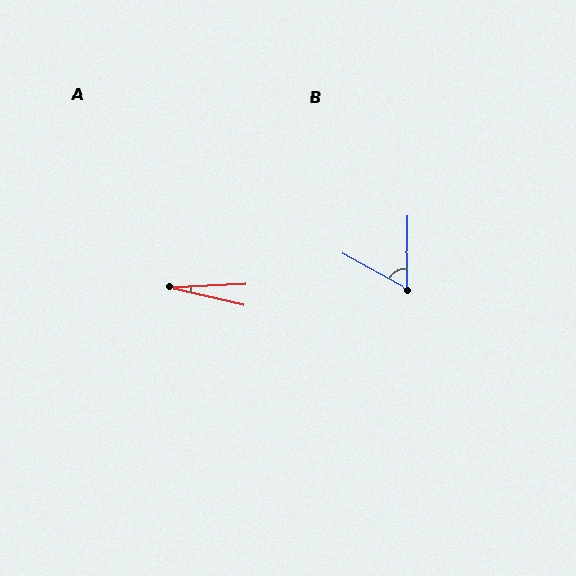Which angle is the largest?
B, at approximately 61 degrees.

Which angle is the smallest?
A, at approximately 16 degrees.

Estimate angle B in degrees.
Approximately 61 degrees.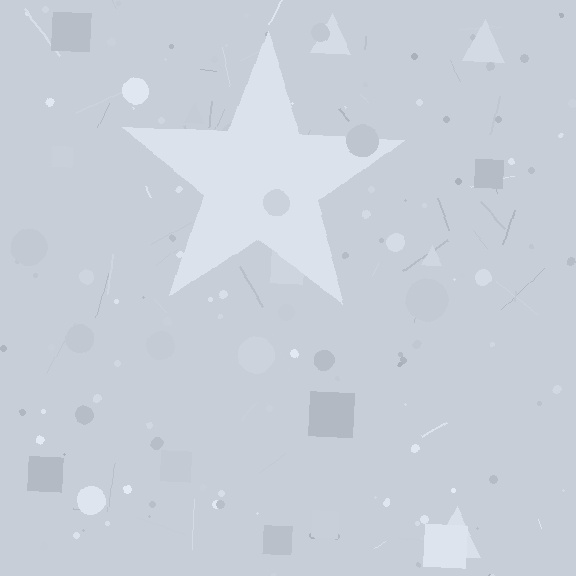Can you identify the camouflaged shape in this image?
The camouflaged shape is a star.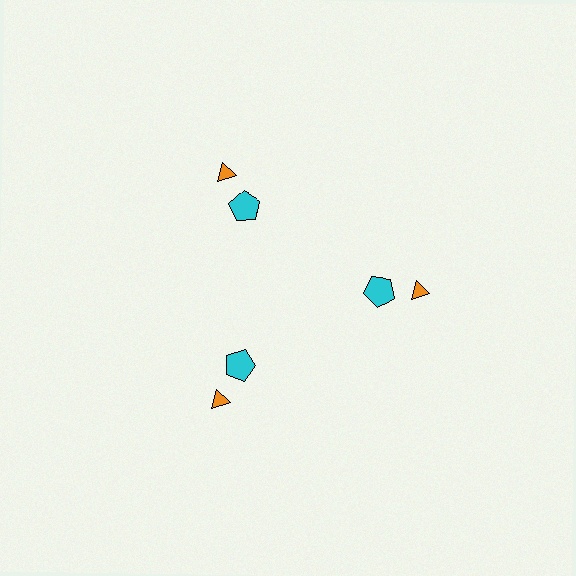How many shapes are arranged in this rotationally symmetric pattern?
There are 6 shapes, arranged in 3 groups of 2.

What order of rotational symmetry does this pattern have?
This pattern has 3-fold rotational symmetry.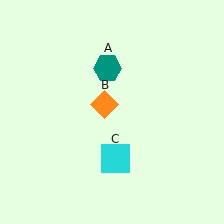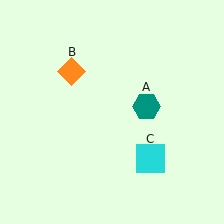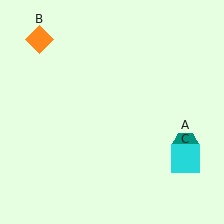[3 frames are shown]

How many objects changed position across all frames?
3 objects changed position: teal hexagon (object A), orange diamond (object B), cyan square (object C).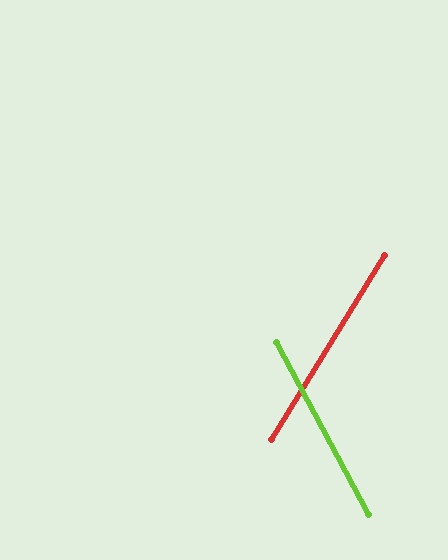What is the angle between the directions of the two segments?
Approximately 60 degrees.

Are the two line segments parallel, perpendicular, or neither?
Neither parallel nor perpendicular — they differ by about 60°.